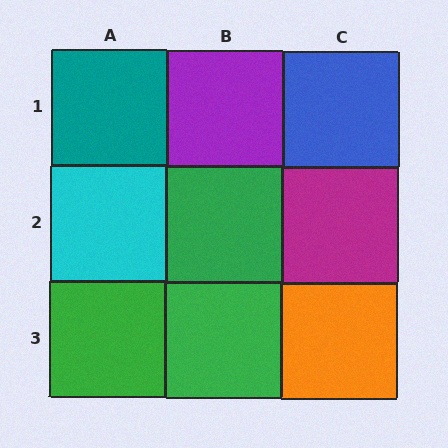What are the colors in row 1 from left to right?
Teal, purple, blue.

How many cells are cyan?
1 cell is cyan.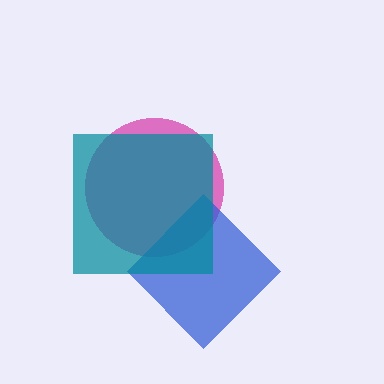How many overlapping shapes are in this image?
There are 3 overlapping shapes in the image.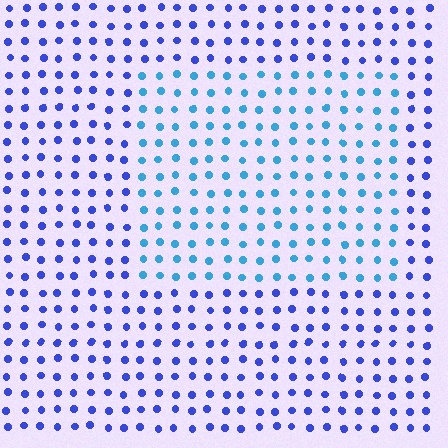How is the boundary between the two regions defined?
The boundary is defined purely by a slight shift in hue (about 36 degrees). Spacing, size, and orientation are identical on both sides.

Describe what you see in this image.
The image is filled with small blue elements in a uniform arrangement. A rectangle-shaped region is visible where the elements are tinted to a slightly different hue, forming a subtle color boundary.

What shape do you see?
I see a rectangle.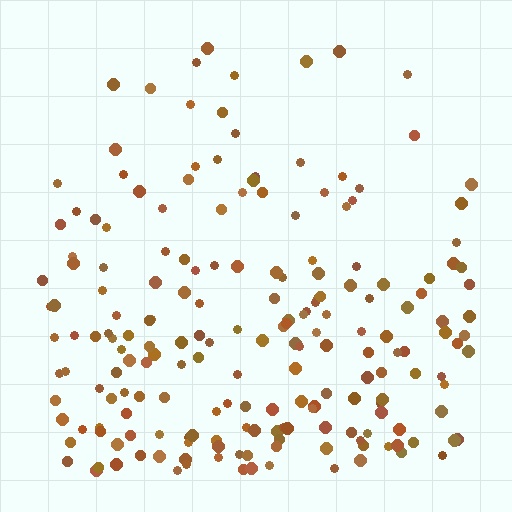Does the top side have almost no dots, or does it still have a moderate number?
Still a moderate number, just noticeably fewer than the bottom.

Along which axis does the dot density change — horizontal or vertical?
Vertical.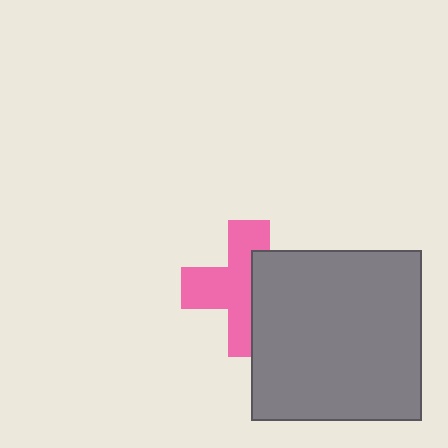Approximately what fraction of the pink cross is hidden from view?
Roughly 41% of the pink cross is hidden behind the gray square.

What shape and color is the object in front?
The object in front is a gray square.